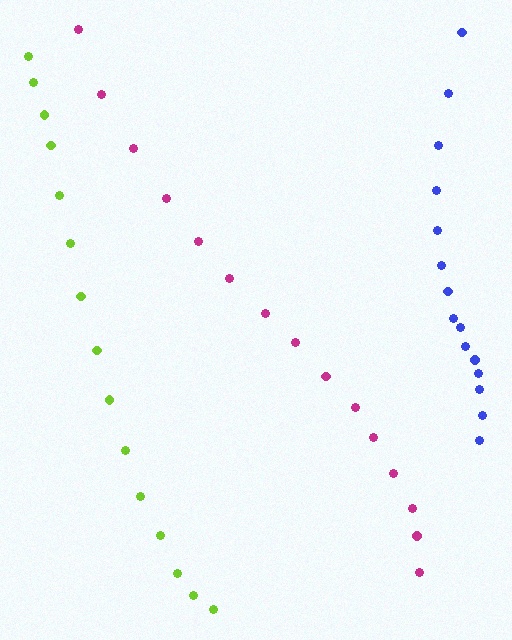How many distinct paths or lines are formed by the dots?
There are 3 distinct paths.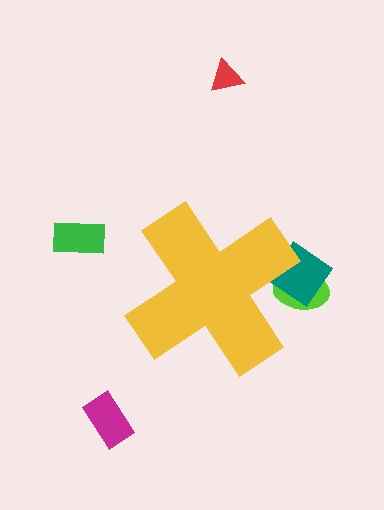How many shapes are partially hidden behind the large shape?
2 shapes are partially hidden.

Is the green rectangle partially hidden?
No, the green rectangle is fully visible.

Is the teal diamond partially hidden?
Yes, the teal diamond is partially hidden behind the yellow cross.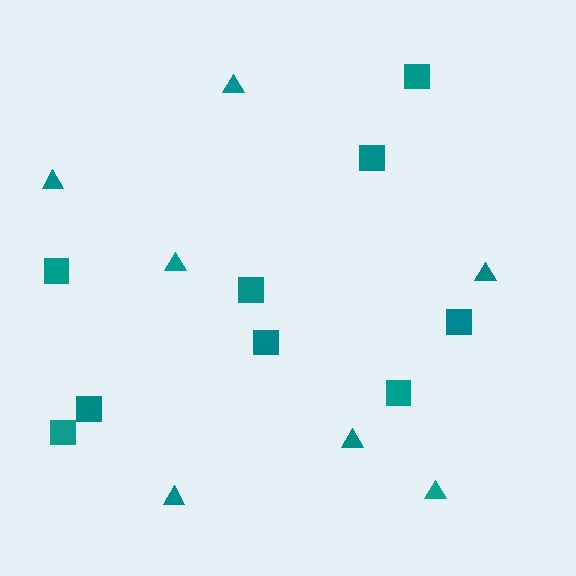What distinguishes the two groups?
There are 2 groups: one group of triangles (7) and one group of squares (9).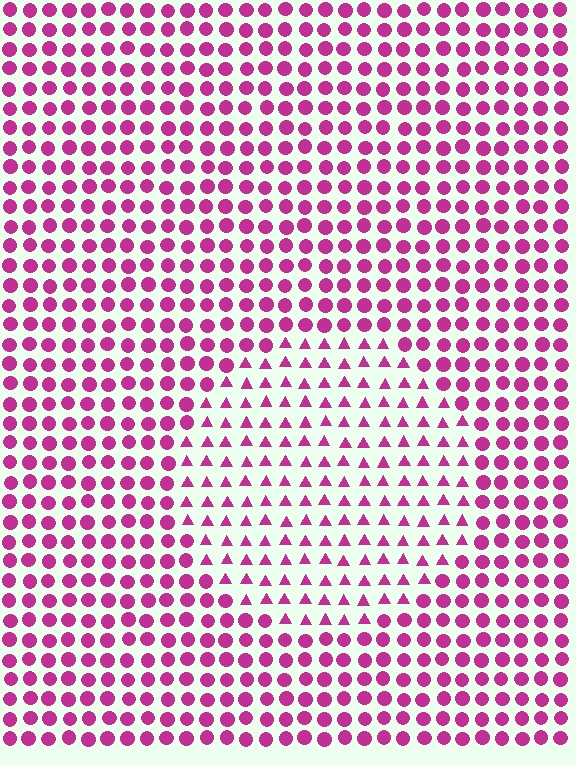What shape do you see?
I see a circle.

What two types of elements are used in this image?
The image uses triangles inside the circle region and circles outside it.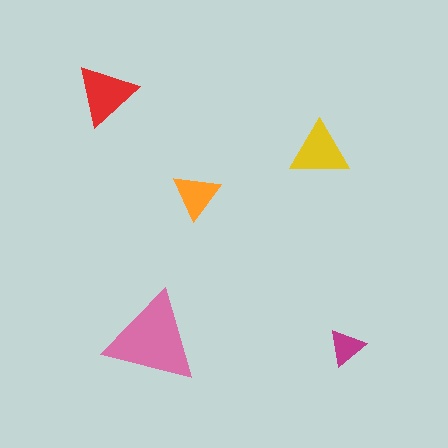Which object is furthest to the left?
The red triangle is leftmost.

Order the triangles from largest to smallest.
the pink one, the red one, the yellow one, the orange one, the magenta one.